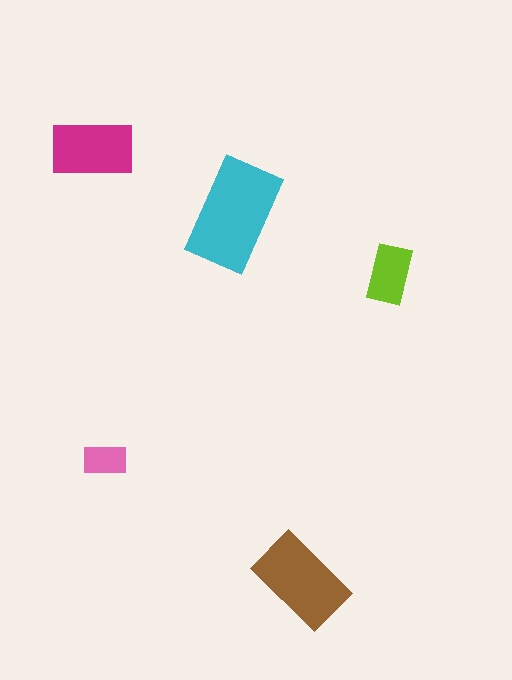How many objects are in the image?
There are 5 objects in the image.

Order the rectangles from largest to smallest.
the cyan one, the brown one, the magenta one, the lime one, the pink one.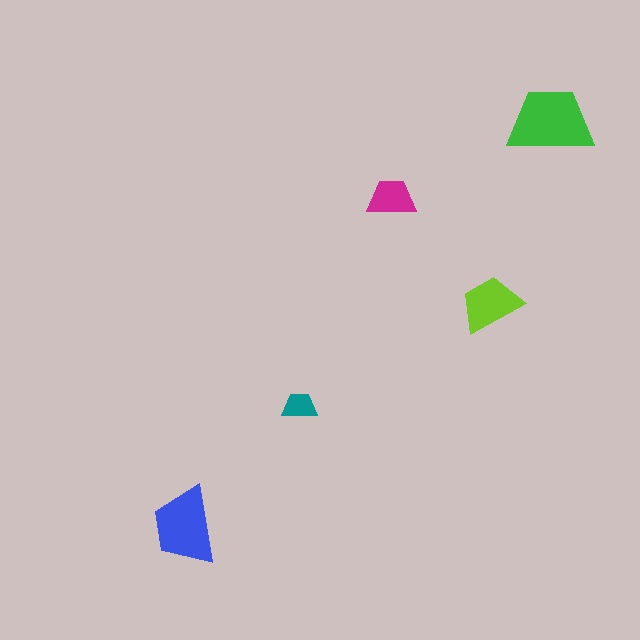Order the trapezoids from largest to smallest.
the green one, the blue one, the lime one, the magenta one, the teal one.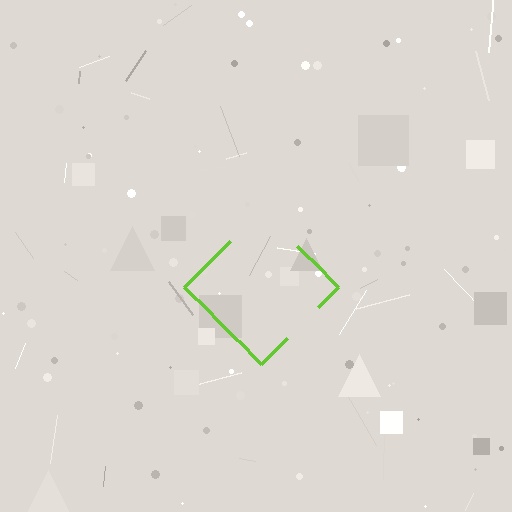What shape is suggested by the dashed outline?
The dashed outline suggests a diamond.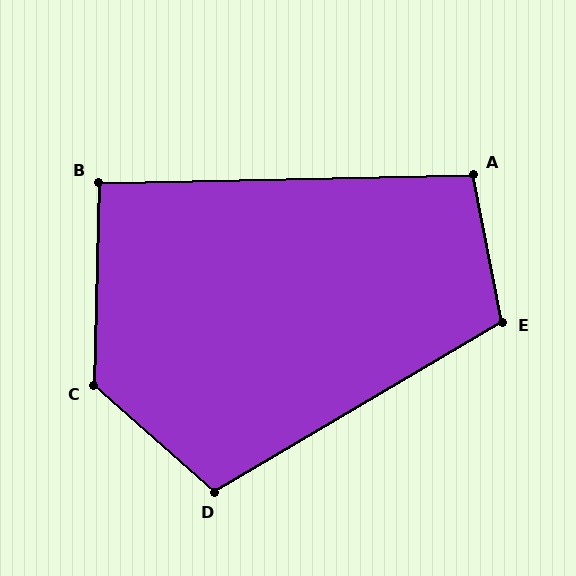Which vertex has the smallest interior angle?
B, at approximately 92 degrees.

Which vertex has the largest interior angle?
C, at approximately 130 degrees.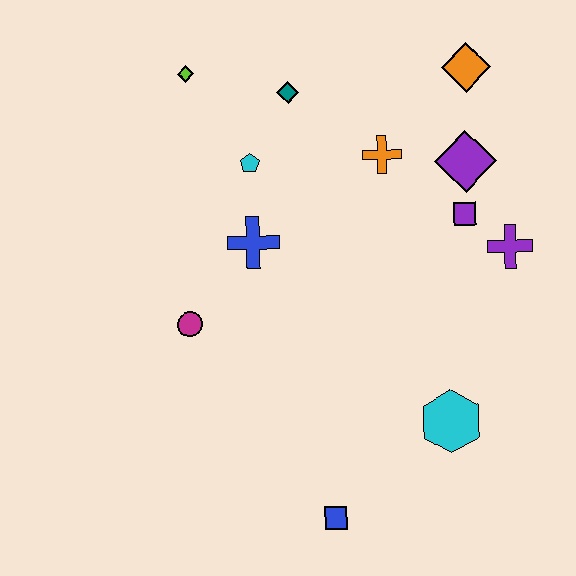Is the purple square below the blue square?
No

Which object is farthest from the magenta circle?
The orange diamond is farthest from the magenta circle.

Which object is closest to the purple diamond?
The purple square is closest to the purple diamond.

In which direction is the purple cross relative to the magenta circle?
The purple cross is to the right of the magenta circle.